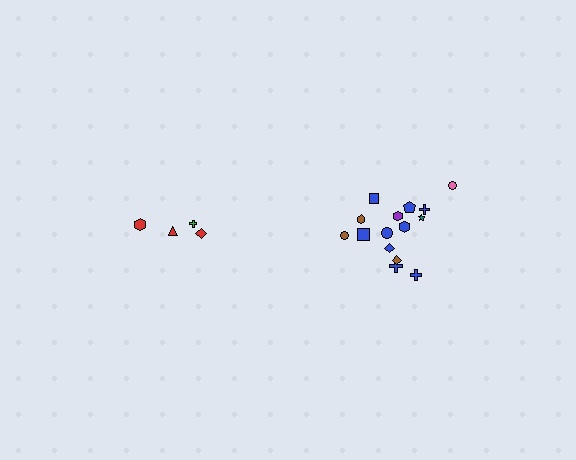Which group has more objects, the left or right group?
The right group.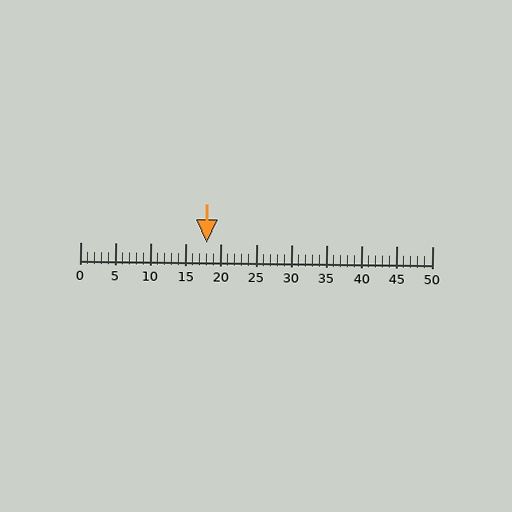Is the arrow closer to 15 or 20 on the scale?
The arrow is closer to 20.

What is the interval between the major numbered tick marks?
The major tick marks are spaced 5 units apart.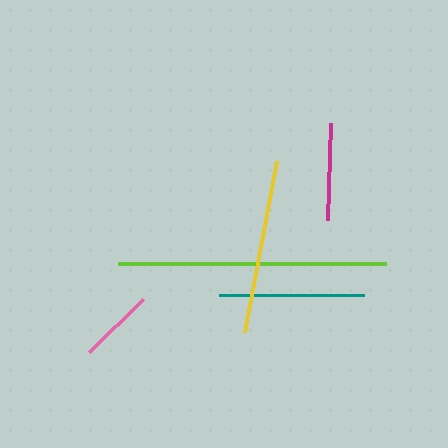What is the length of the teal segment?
The teal segment is approximately 145 pixels long.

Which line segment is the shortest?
The pink line is the shortest at approximately 76 pixels.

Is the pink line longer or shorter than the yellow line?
The yellow line is longer than the pink line.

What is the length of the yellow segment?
The yellow segment is approximately 174 pixels long.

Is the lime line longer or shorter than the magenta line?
The lime line is longer than the magenta line.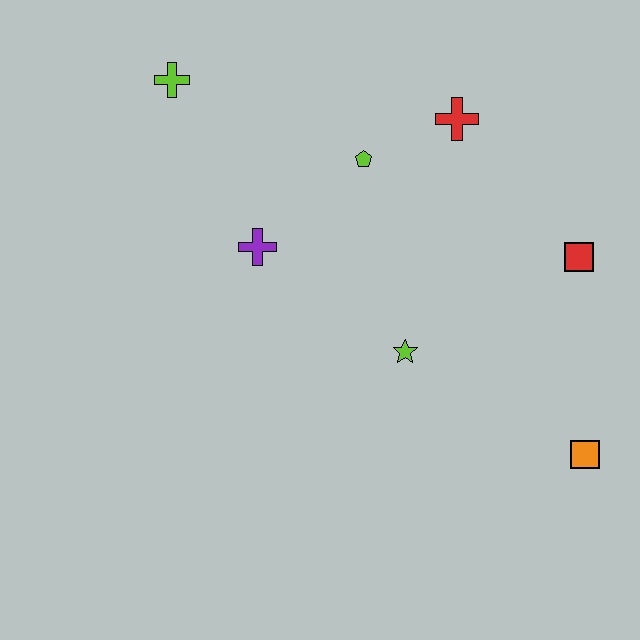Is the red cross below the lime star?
No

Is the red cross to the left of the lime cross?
No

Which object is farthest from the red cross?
The orange square is farthest from the red cross.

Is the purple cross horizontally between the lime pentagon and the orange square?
No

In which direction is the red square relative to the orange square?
The red square is above the orange square.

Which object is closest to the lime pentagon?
The red cross is closest to the lime pentagon.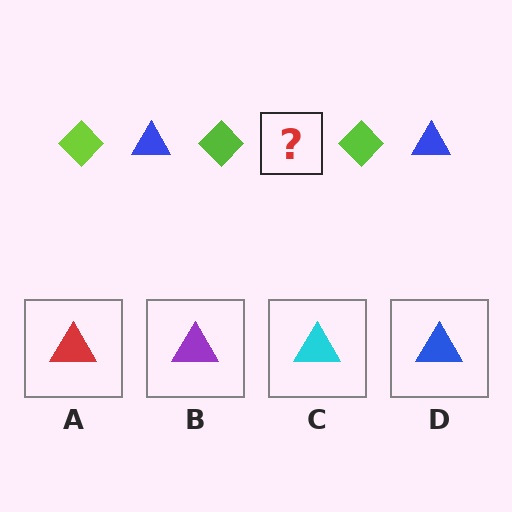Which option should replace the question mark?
Option D.